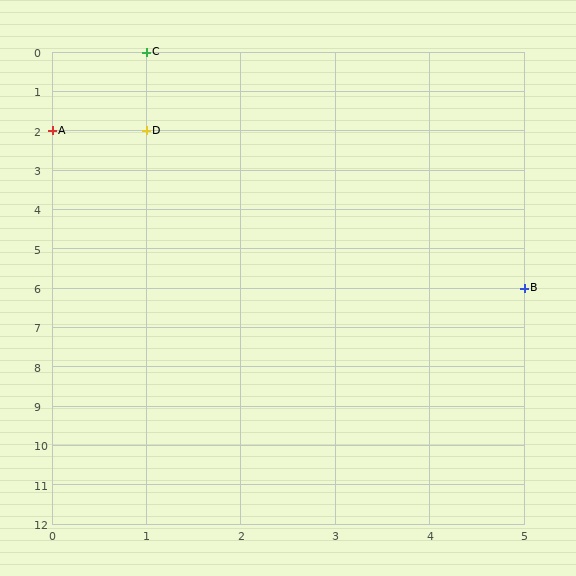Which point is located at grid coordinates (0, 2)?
Point A is at (0, 2).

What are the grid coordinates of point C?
Point C is at grid coordinates (1, 0).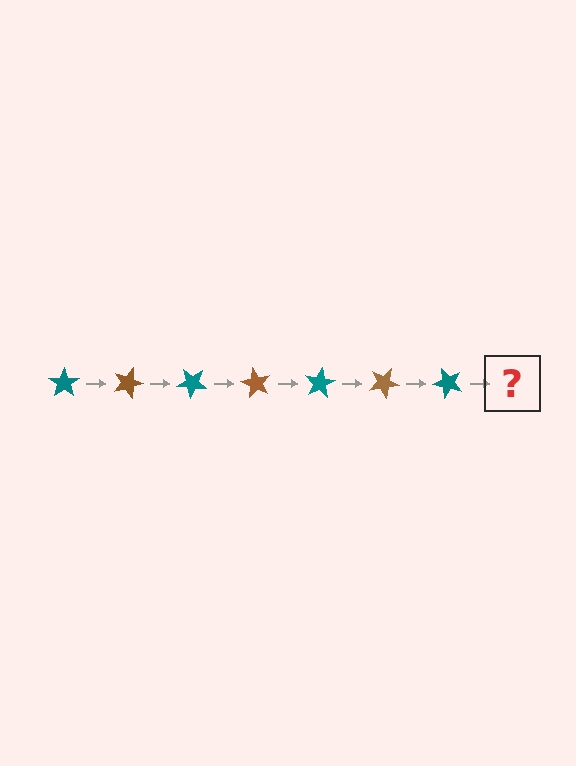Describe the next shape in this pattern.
It should be a brown star, rotated 140 degrees from the start.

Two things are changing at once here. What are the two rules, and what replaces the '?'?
The two rules are that it rotates 20 degrees each step and the color cycles through teal and brown. The '?' should be a brown star, rotated 140 degrees from the start.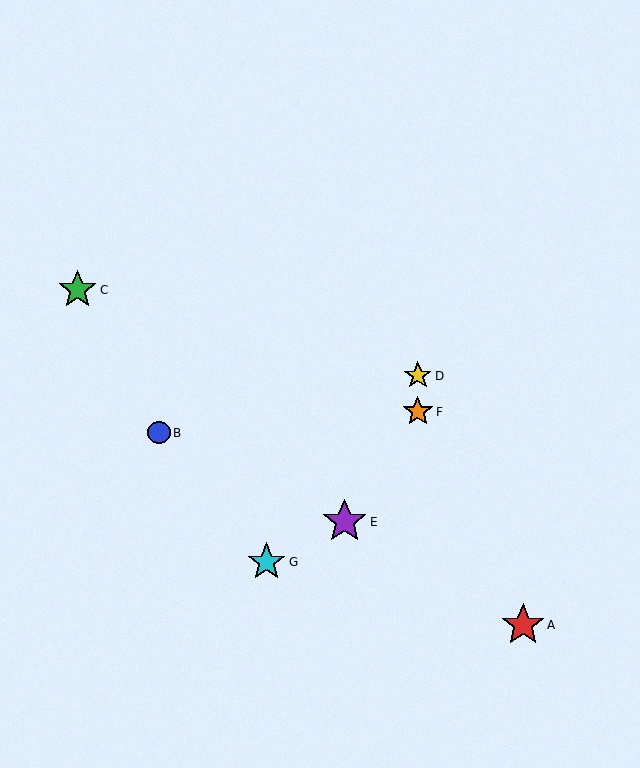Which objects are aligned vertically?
Objects D, F are aligned vertically.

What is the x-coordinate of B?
Object B is at x≈159.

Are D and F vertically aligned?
Yes, both are at x≈418.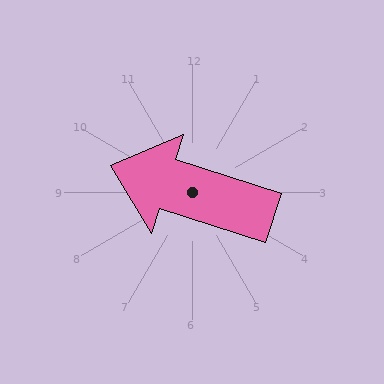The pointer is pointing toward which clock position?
Roughly 10 o'clock.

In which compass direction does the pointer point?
West.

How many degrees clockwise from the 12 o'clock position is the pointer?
Approximately 288 degrees.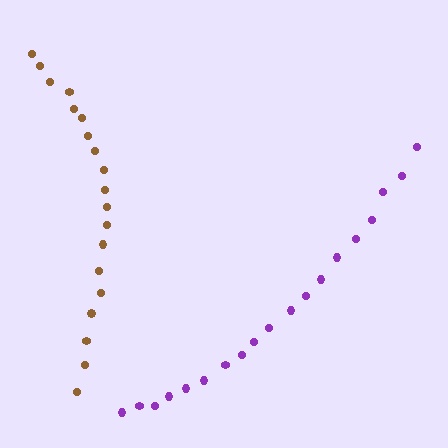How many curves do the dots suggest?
There are 2 distinct paths.